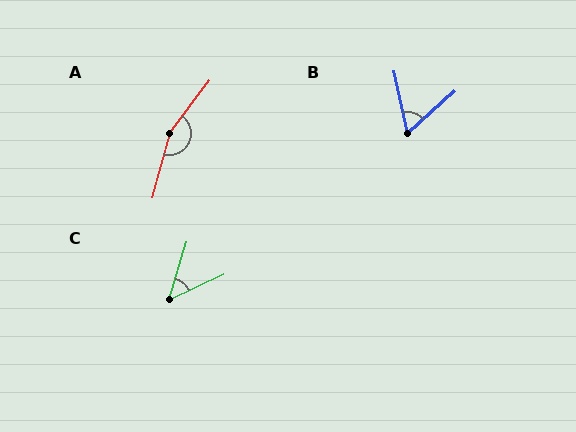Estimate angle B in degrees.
Approximately 60 degrees.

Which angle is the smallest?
C, at approximately 47 degrees.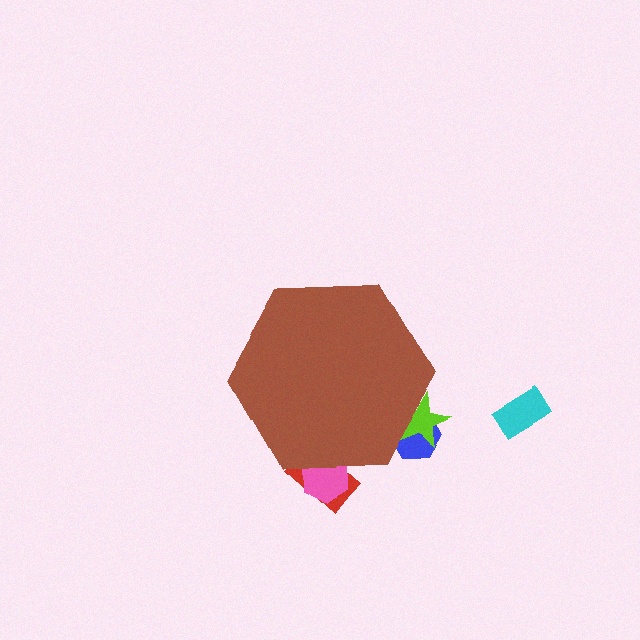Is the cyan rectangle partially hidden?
No, the cyan rectangle is fully visible.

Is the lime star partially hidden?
Yes, the lime star is partially hidden behind the brown hexagon.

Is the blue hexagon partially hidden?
Yes, the blue hexagon is partially hidden behind the brown hexagon.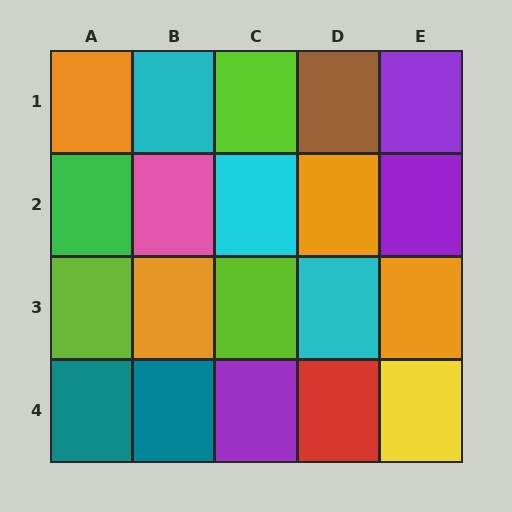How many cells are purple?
3 cells are purple.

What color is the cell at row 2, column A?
Green.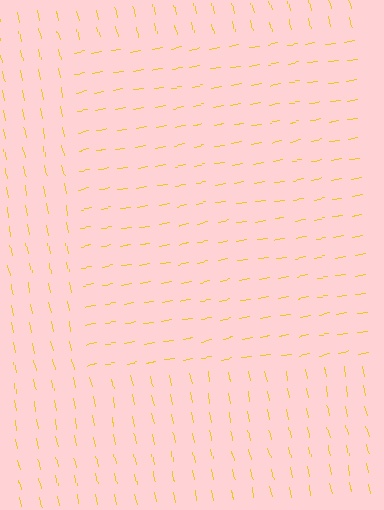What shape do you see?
I see a rectangle.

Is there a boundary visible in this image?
Yes, there is a texture boundary formed by a change in line orientation.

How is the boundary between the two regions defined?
The boundary is defined purely by a change in line orientation (approximately 88 degrees difference). All lines are the same color and thickness.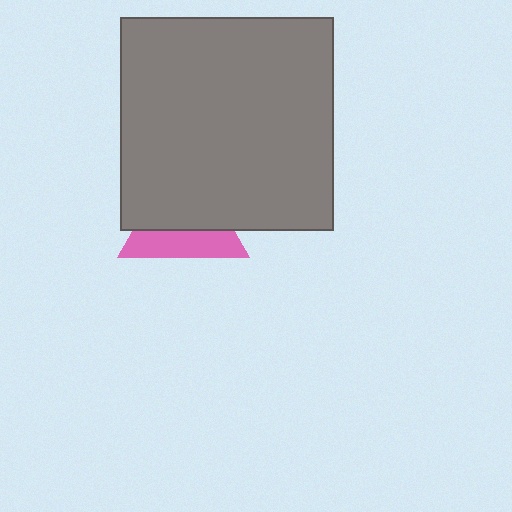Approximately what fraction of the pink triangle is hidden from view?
Roughly 60% of the pink triangle is hidden behind the gray square.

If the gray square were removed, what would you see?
You would see the complete pink triangle.